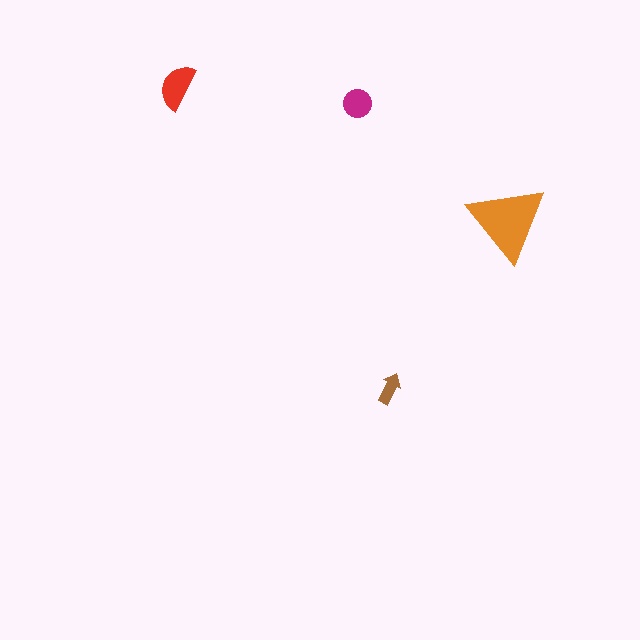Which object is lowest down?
The brown arrow is bottommost.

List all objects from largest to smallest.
The orange triangle, the red semicircle, the magenta circle, the brown arrow.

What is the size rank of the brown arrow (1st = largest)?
4th.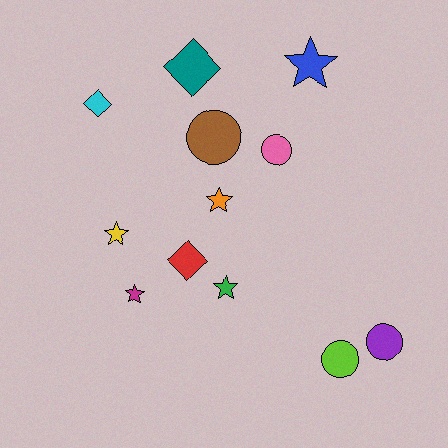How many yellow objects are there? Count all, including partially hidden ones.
There is 1 yellow object.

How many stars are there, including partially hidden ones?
There are 5 stars.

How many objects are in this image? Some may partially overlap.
There are 12 objects.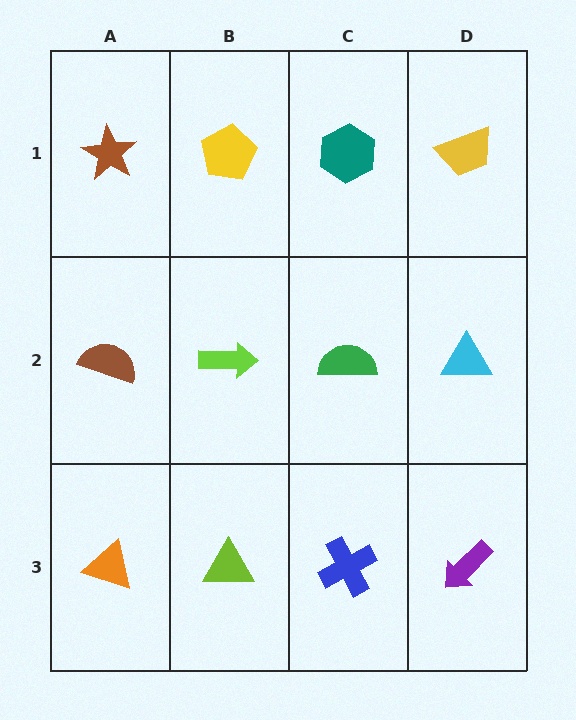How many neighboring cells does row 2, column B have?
4.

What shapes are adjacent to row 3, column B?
A lime arrow (row 2, column B), an orange triangle (row 3, column A), a blue cross (row 3, column C).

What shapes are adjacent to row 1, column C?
A green semicircle (row 2, column C), a yellow pentagon (row 1, column B), a yellow trapezoid (row 1, column D).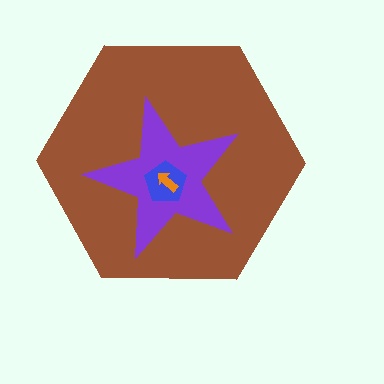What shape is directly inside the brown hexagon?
The purple star.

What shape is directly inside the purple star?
The blue pentagon.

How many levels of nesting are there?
4.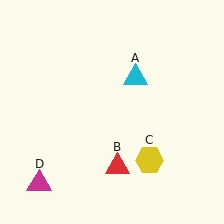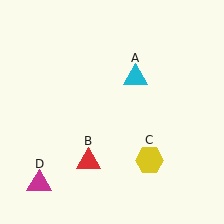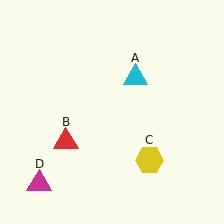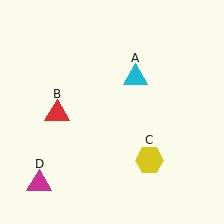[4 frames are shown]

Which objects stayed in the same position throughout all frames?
Cyan triangle (object A) and yellow hexagon (object C) and magenta triangle (object D) remained stationary.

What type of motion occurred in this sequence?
The red triangle (object B) rotated clockwise around the center of the scene.